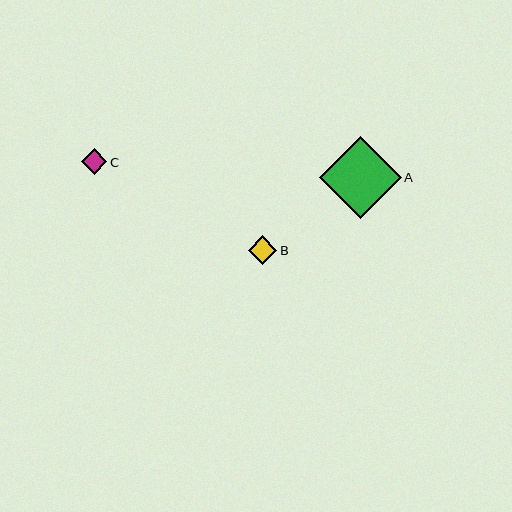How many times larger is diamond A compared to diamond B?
Diamond A is approximately 2.8 times the size of diamond B.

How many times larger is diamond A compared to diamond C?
Diamond A is approximately 3.2 times the size of diamond C.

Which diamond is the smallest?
Diamond C is the smallest with a size of approximately 26 pixels.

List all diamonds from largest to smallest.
From largest to smallest: A, B, C.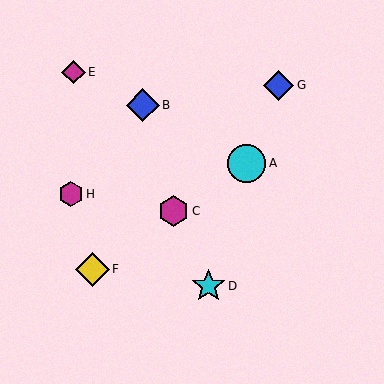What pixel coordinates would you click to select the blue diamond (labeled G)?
Click at (279, 85) to select the blue diamond G.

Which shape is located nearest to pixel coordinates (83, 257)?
The yellow diamond (labeled F) at (92, 269) is nearest to that location.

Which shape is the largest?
The cyan circle (labeled A) is the largest.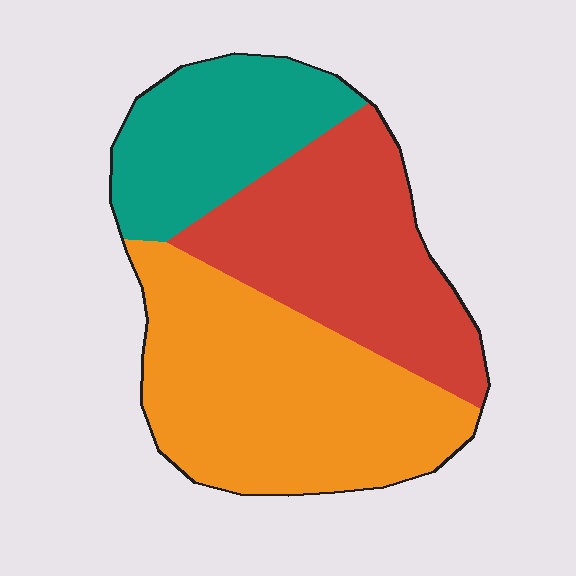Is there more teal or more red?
Red.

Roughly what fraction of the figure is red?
Red takes up about one third (1/3) of the figure.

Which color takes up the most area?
Orange, at roughly 45%.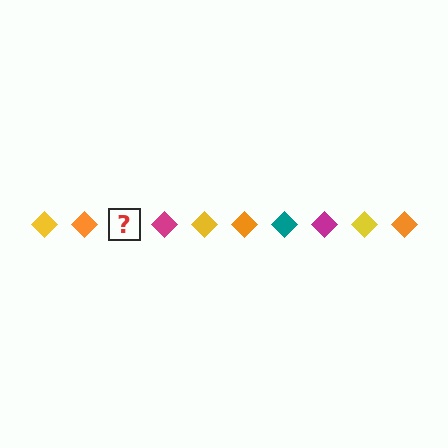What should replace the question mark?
The question mark should be replaced with a teal diamond.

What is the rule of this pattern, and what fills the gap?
The rule is that the pattern cycles through yellow, orange, teal, magenta diamonds. The gap should be filled with a teal diamond.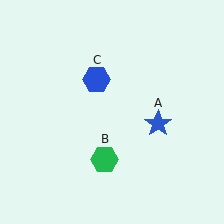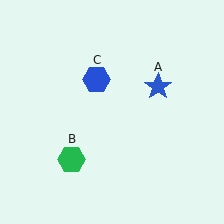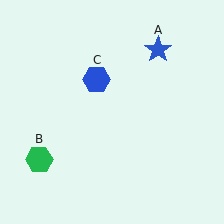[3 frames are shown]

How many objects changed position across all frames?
2 objects changed position: blue star (object A), green hexagon (object B).